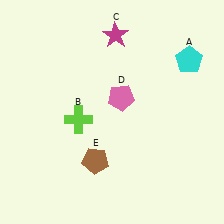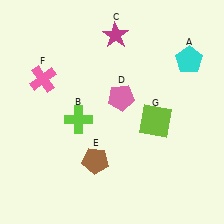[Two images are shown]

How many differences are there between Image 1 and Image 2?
There are 2 differences between the two images.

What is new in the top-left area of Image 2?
A pink cross (F) was added in the top-left area of Image 2.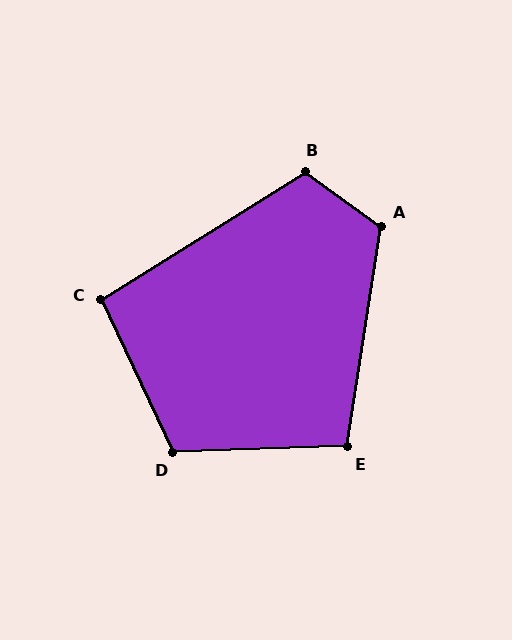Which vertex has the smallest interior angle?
C, at approximately 97 degrees.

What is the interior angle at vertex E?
Approximately 101 degrees (obtuse).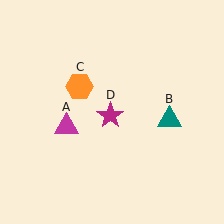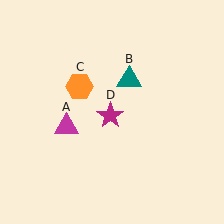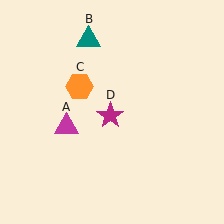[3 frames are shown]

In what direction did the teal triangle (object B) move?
The teal triangle (object B) moved up and to the left.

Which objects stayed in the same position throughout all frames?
Magenta triangle (object A) and orange hexagon (object C) and magenta star (object D) remained stationary.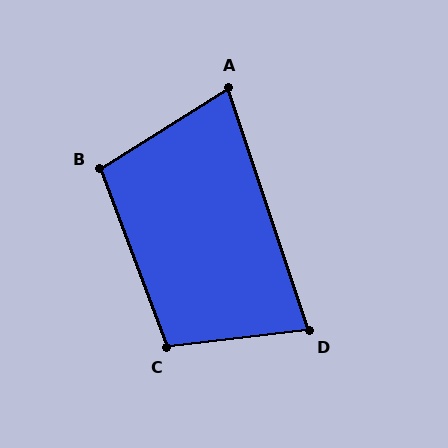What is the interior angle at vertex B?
Approximately 101 degrees (obtuse).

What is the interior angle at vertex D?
Approximately 79 degrees (acute).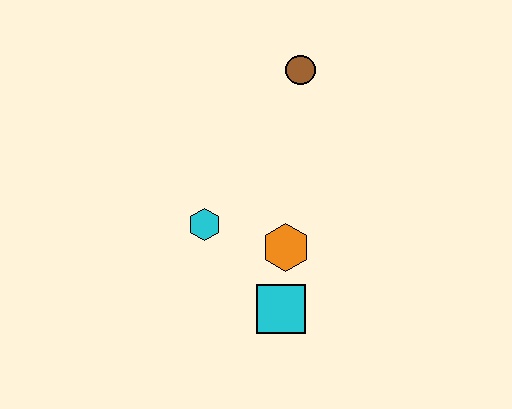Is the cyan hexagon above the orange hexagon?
Yes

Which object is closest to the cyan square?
The orange hexagon is closest to the cyan square.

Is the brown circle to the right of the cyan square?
Yes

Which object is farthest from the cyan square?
The brown circle is farthest from the cyan square.